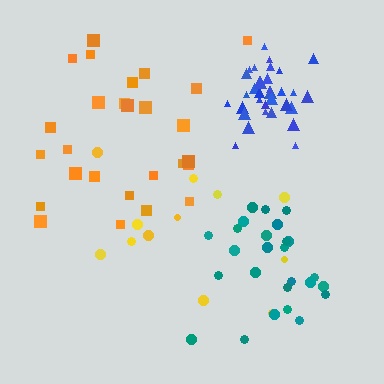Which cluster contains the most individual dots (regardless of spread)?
Blue (34).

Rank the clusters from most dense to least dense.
blue, teal, orange, yellow.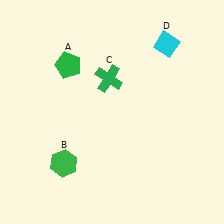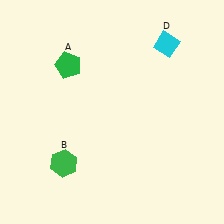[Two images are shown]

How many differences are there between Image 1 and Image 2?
There is 1 difference between the two images.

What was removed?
The green cross (C) was removed in Image 2.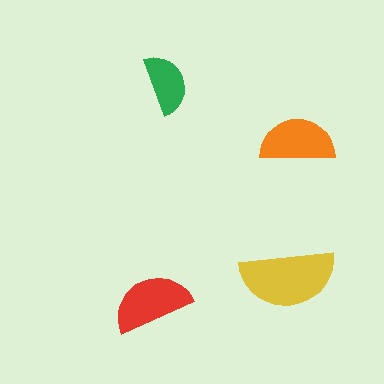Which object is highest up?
The green semicircle is topmost.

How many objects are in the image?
There are 4 objects in the image.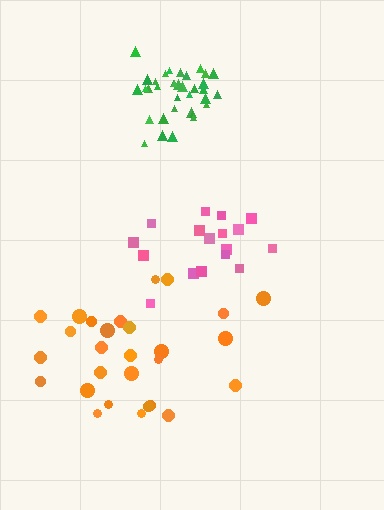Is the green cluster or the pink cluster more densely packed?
Green.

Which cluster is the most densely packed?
Green.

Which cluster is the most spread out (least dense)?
Orange.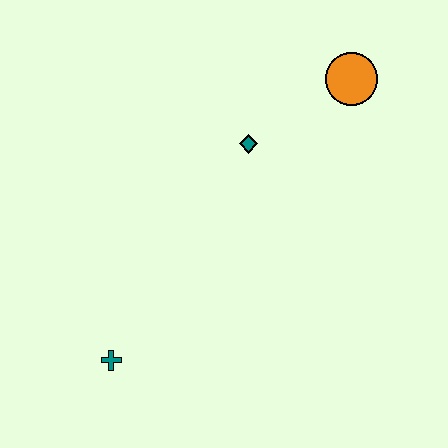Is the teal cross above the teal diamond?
No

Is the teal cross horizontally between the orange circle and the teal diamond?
No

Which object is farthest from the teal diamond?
The teal cross is farthest from the teal diamond.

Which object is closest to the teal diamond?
The orange circle is closest to the teal diamond.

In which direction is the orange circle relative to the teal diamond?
The orange circle is to the right of the teal diamond.